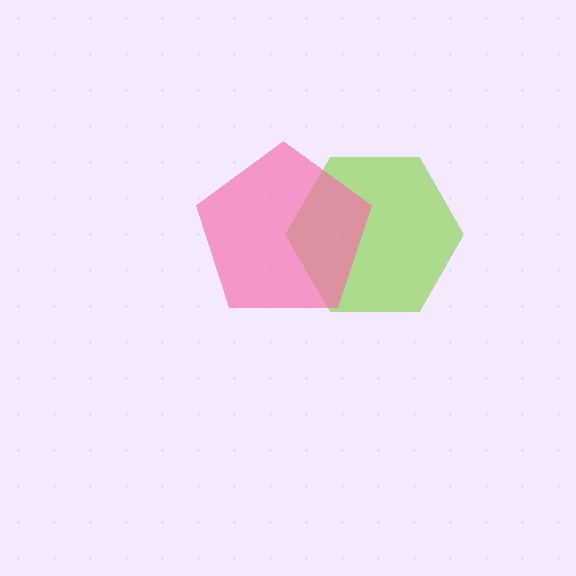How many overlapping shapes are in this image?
There are 2 overlapping shapes in the image.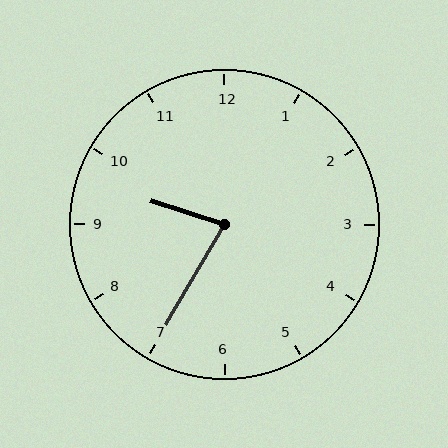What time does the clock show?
9:35.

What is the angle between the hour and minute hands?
Approximately 78 degrees.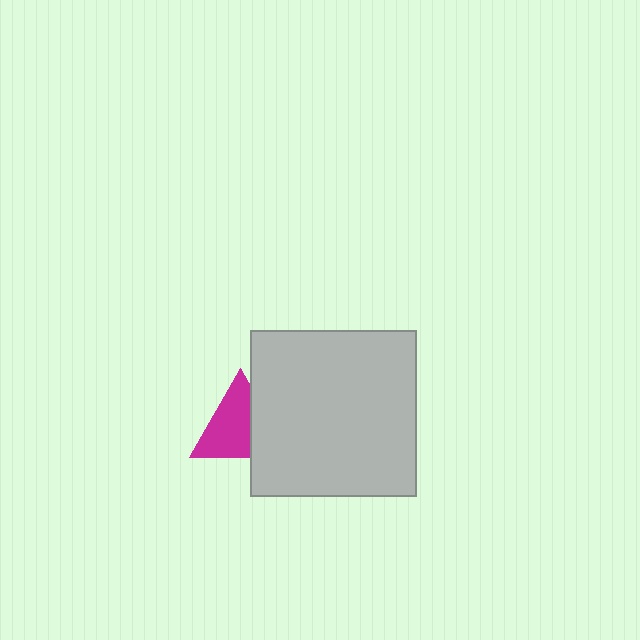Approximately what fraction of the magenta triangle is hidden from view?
Roughly 34% of the magenta triangle is hidden behind the light gray square.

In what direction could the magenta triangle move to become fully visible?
The magenta triangle could move left. That would shift it out from behind the light gray square entirely.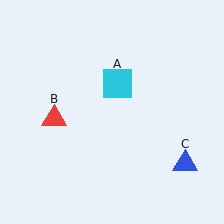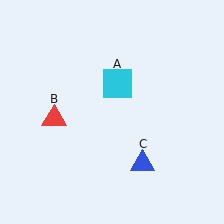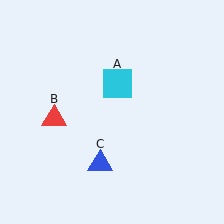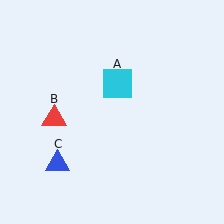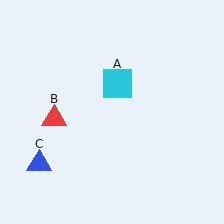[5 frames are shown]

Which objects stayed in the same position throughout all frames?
Cyan square (object A) and red triangle (object B) remained stationary.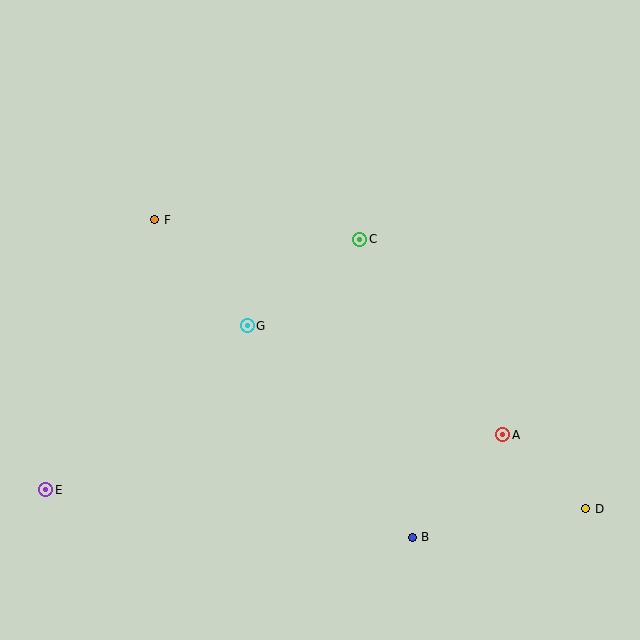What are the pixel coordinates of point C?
Point C is at (360, 239).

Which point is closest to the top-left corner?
Point F is closest to the top-left corner.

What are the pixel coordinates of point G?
Point G is at (247, 326).